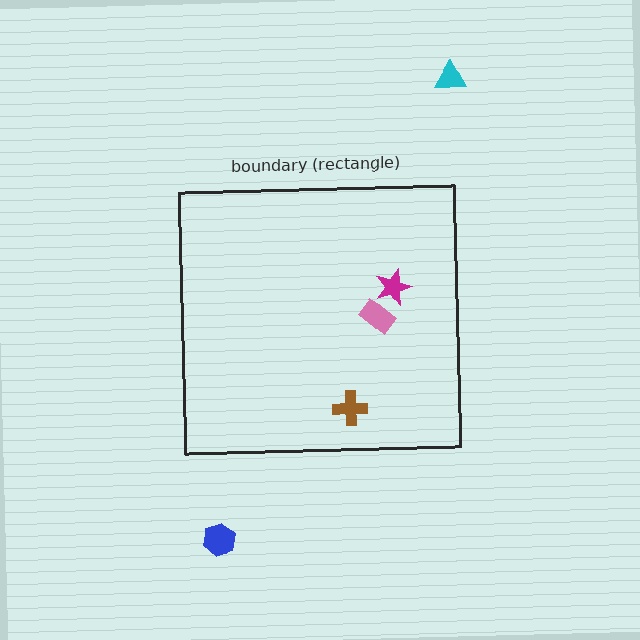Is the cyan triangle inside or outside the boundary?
Outside.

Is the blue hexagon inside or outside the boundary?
Outside.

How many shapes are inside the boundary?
3 inside, 2 outside.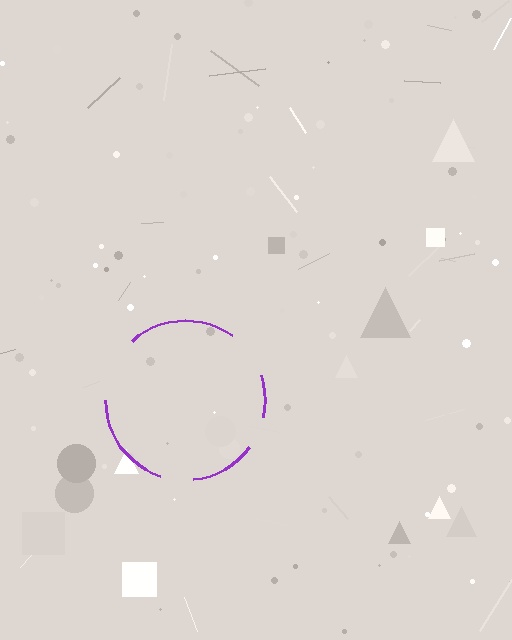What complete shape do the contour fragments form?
The contour fragments form a circle.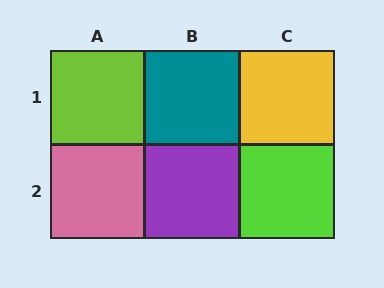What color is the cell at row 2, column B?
Purple.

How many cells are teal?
1 cell is teal.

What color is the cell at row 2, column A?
Pink.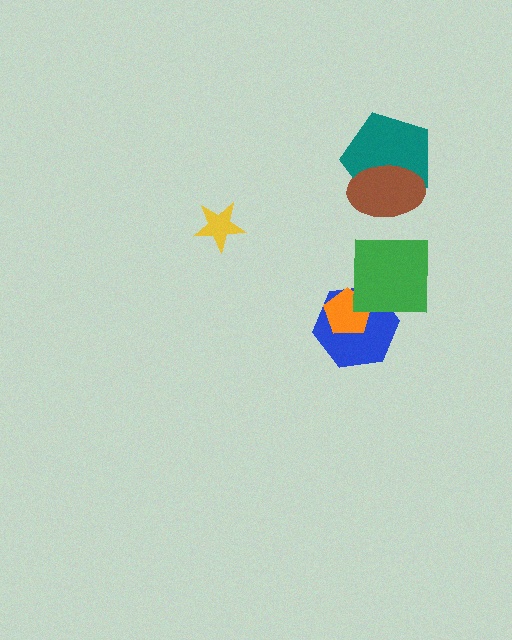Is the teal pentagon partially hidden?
Yes, it is partially covered by another shape.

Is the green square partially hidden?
No, no other shape covers it.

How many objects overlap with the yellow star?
0 objects overlap with the yellow star.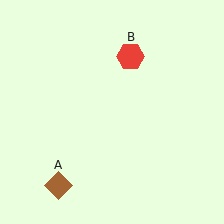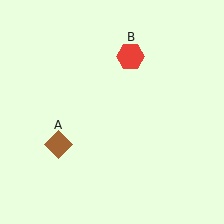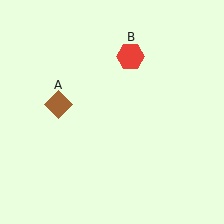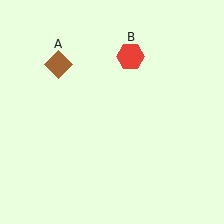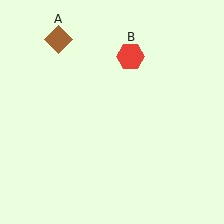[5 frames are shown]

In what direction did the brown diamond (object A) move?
The brown diamond (object A) moved up.